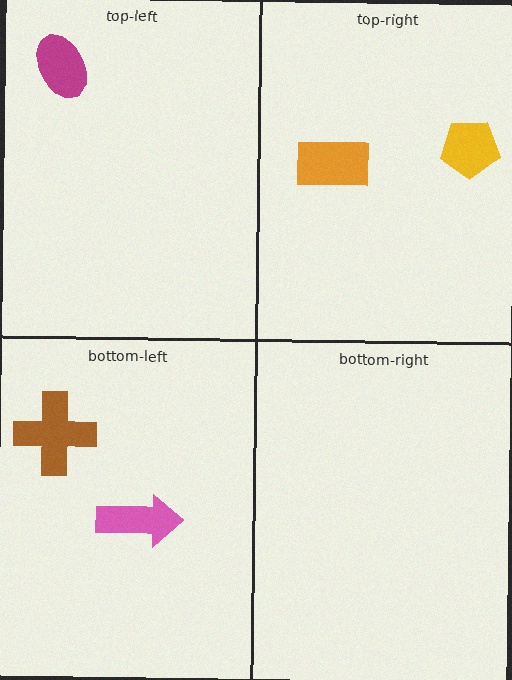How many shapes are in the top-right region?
2.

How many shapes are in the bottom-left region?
2.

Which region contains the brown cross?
The bottom-left region.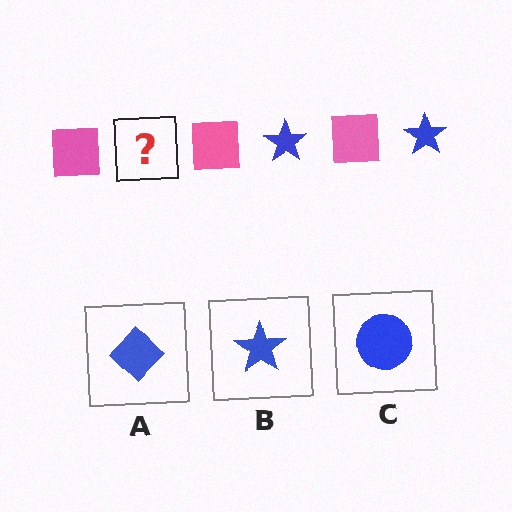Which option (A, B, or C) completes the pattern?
B.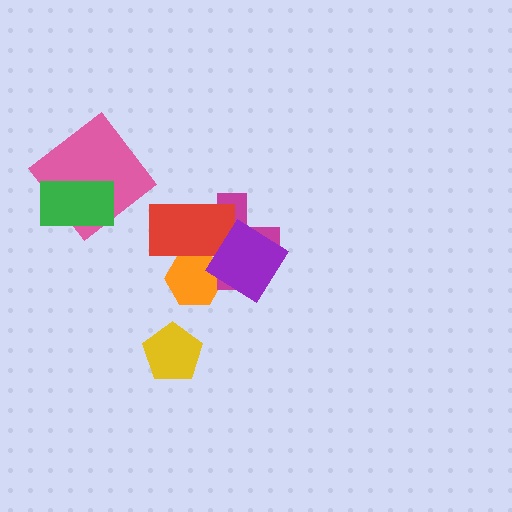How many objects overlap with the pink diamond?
1 object overlaps with the pink diamond.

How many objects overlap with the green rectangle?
1 object overlaps with the green rectangle.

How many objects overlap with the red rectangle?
3 objects overlap with the red rectangle.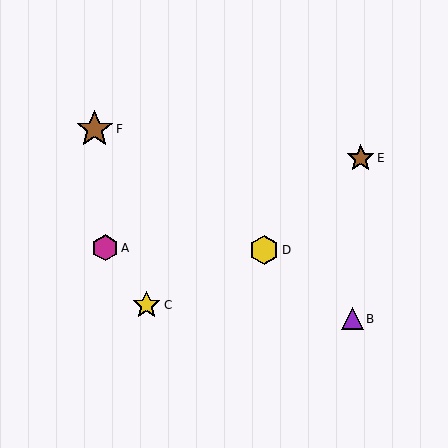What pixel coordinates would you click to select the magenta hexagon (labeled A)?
Click at (105, 248) to select the magenta hexagon A.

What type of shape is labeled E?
Shape E is a brown star.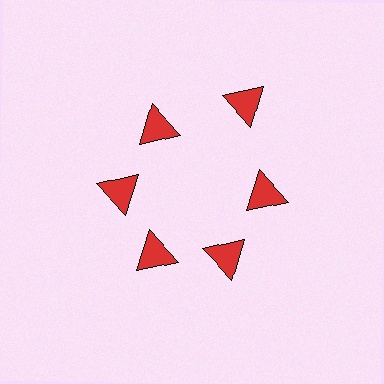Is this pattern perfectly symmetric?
No. The 6 red triangles are arranged in a ring, but one element near the 1 o'clock position is pushed outward from the center, breaking the 6-fold rotational symmetry.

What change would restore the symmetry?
The symmetry would be restored by moving it inward, back onto the ring so that all 6 triangles sit at equal angles and equal distance from the center.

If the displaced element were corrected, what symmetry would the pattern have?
It would have 6-fold rotational symmetry — the pattern would map onto itself every 60 degrees.